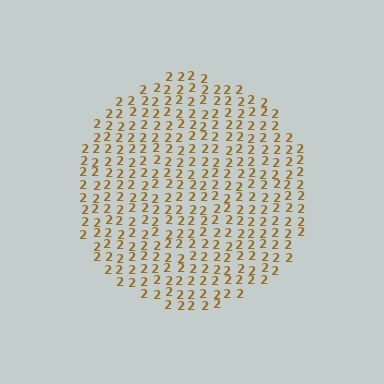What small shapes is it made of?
It is made of small digit 2's.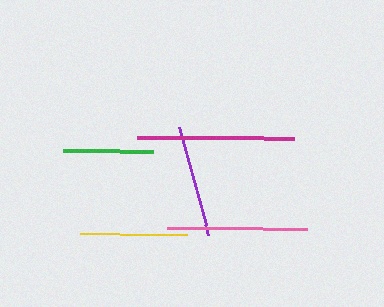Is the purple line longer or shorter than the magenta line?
The magenta line is longer than the purple line.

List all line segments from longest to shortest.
From longest to shortest: magenta, pink, purple, yellow, green.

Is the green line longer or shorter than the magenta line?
The magenta line is longer than the green line.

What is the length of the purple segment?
The purple segment is approximately 112 pixels long.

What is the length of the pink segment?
The pink segment is approximately 139 pixels long.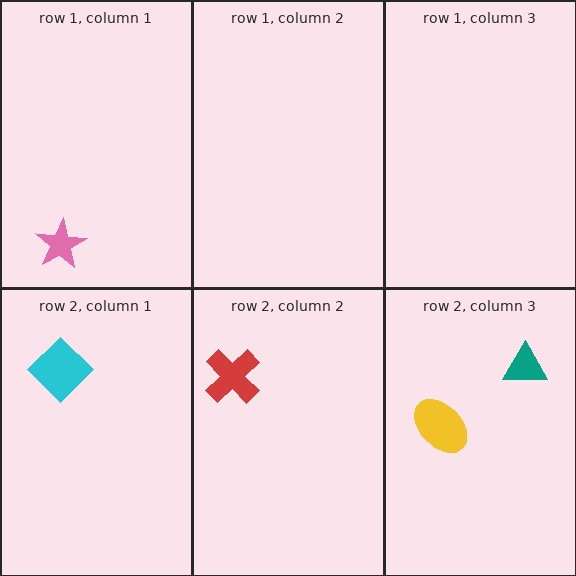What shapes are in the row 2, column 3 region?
The teal triangle, the yellow ellipse.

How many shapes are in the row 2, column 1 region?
1.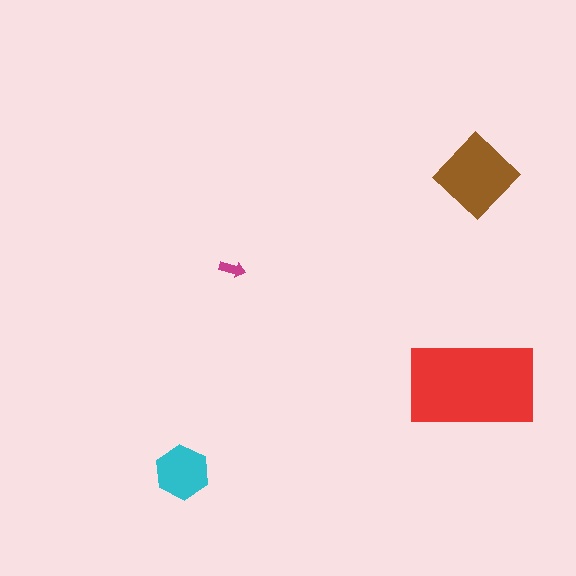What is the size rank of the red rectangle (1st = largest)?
1st.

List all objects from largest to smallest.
The red rectangle, the brown diamond, the cyan hexagon, the magenta arrow.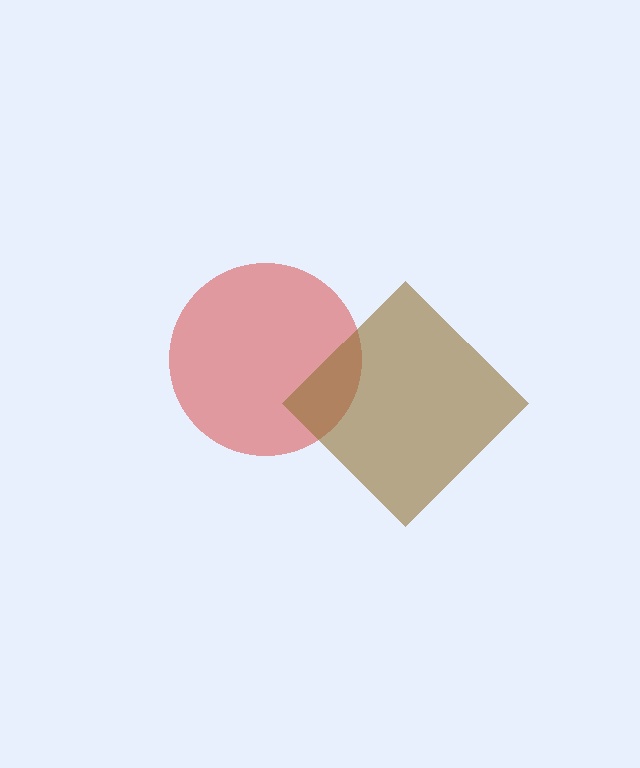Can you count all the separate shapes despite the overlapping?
Yes, there are 2 separate shapes.